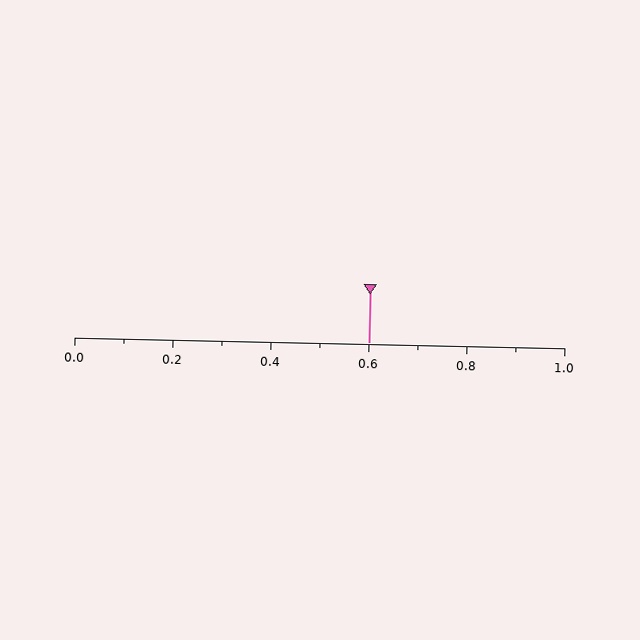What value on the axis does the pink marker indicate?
The marker indicates approximately 0.6.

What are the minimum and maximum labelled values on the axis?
The axis runs from 0.0 to 1.0.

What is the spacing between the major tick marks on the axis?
The major ticks are spaced 0.2 apart.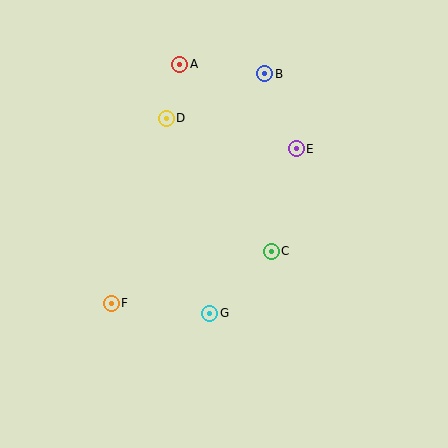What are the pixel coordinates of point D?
Point D is at (166, 118).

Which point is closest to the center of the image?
Point C at (271, 251) is closest to the center.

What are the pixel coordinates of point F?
Point F is at (111, 303).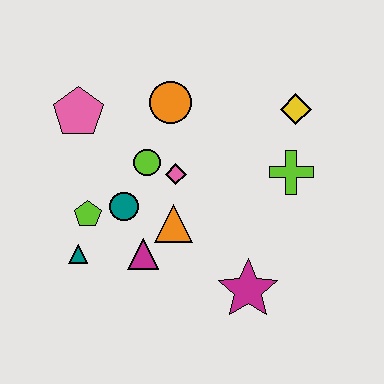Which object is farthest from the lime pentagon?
The yellow diamond is farthest from the lime pentagon.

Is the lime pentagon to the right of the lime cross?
No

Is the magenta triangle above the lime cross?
No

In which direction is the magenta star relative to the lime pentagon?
The magenta star is to the right of the lime pentagon.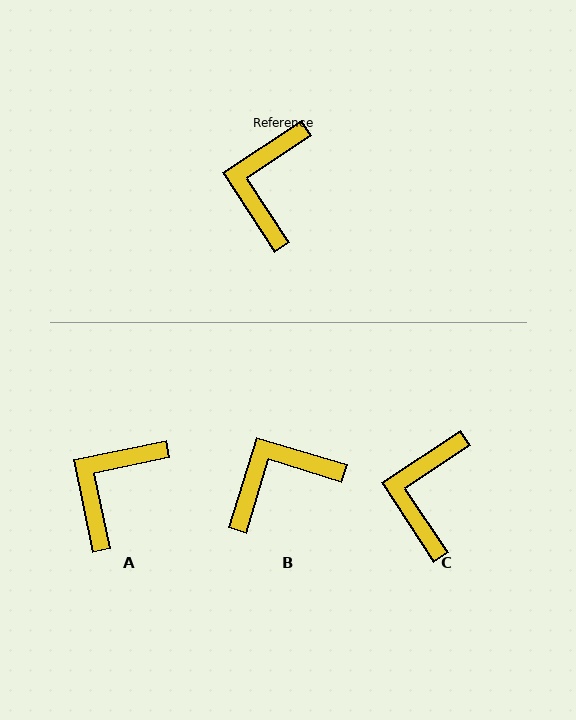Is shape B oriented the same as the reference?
No, it is off by about 50 degrees.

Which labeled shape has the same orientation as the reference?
C.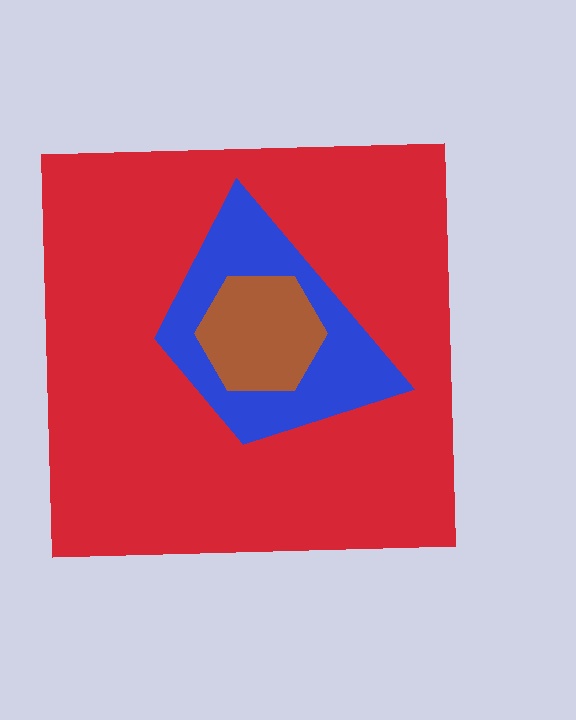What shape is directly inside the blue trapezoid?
The brown hexagon.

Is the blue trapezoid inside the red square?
Yes.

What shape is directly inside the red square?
The blue trapezoid.